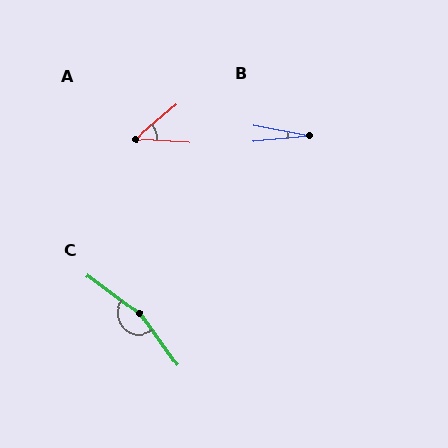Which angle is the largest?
C, at approximately 163 degrees.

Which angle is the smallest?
B, at approximately 16 degrees.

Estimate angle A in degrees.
Approximately 44 degrees.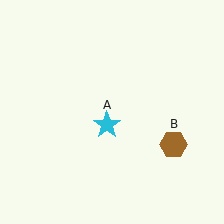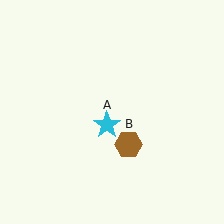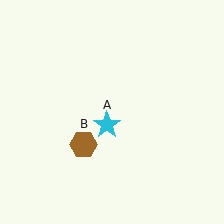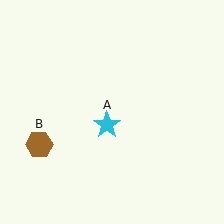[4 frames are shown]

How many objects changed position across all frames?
1 object changed position: brown hexagon (object B).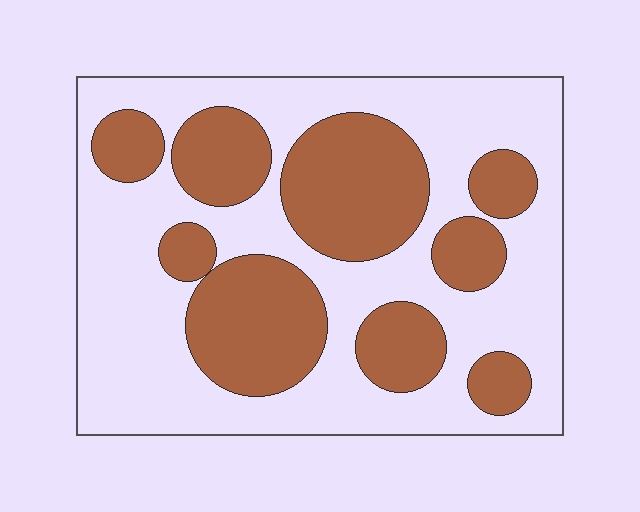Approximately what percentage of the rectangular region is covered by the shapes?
Approximately 40%.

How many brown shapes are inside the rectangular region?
9.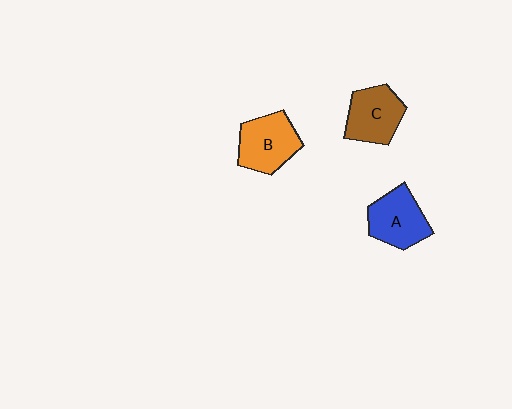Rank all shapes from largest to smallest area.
From largest to smallest: B (orange), A (blue), C (brown).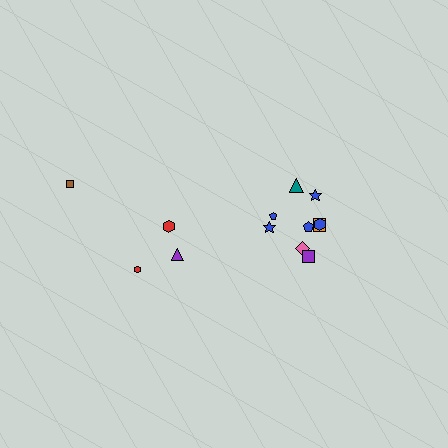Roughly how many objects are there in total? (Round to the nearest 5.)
Roughly 15 objects in total.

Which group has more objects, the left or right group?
The right group.